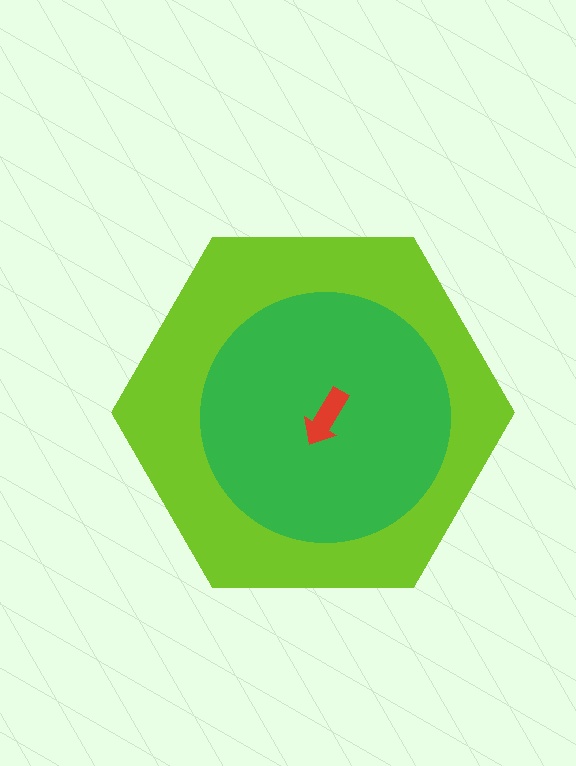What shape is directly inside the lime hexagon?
The green circle.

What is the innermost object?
The red arrow.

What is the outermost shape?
The lime hexagon.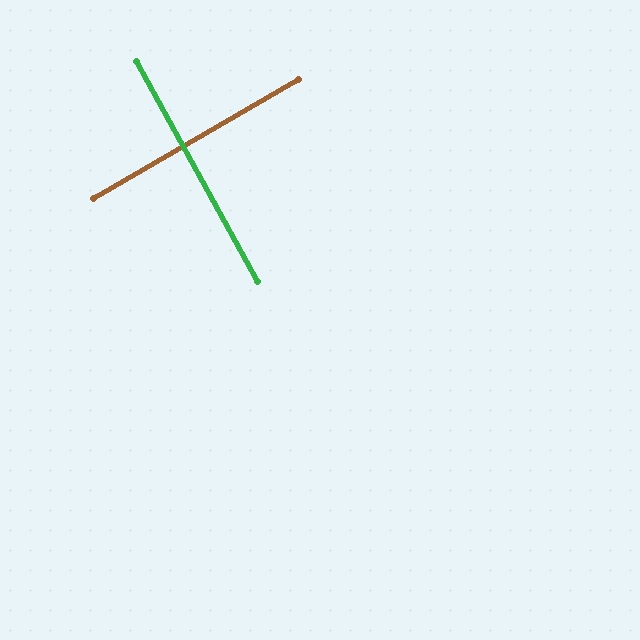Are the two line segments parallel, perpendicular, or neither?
Perpendicular — they meet at approximately 88°.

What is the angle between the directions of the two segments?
Approximately 88 degrees.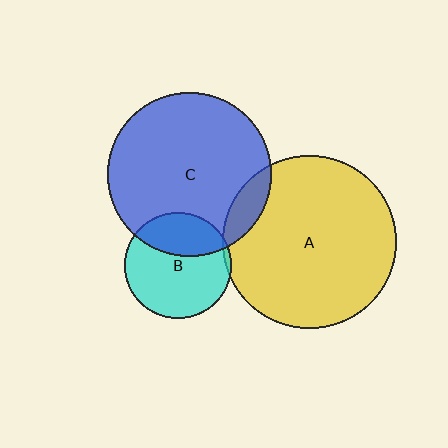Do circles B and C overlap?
Yes.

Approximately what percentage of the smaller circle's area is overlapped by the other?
Approximately 30%.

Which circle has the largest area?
Circle A (yellow).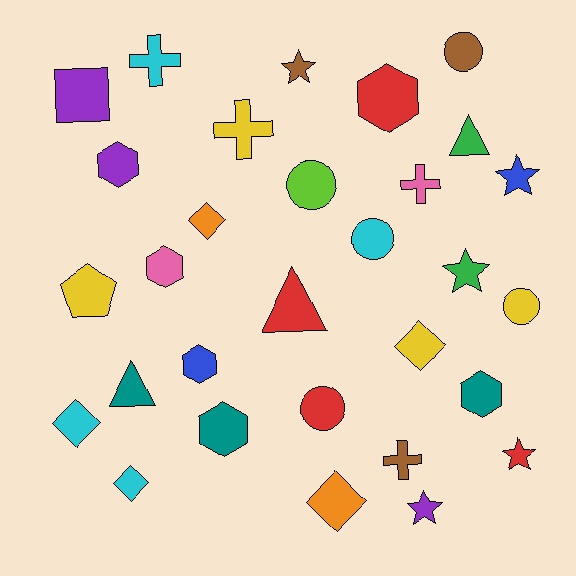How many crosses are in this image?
There are 4 crosses.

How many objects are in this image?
There are 30 objects.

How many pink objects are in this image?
There are 2 pink objects.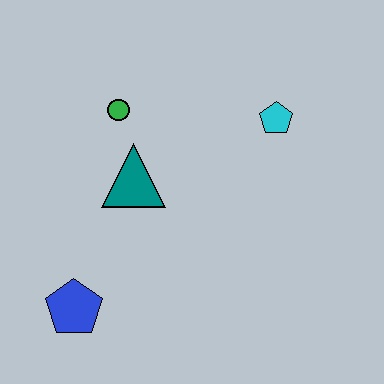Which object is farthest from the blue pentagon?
The cyan pentagon is farthest from the blue pentagon.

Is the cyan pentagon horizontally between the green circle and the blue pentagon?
No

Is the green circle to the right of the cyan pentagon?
No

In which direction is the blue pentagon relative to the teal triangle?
The blue pentagon is below the teal triangle.